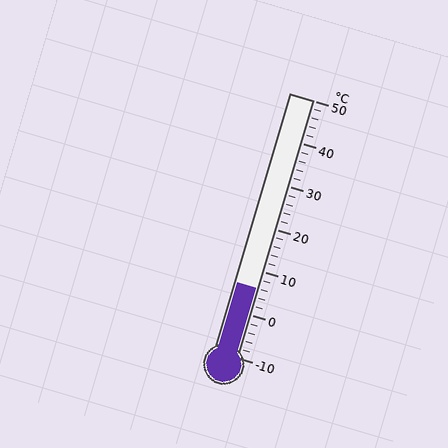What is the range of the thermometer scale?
The thermometer scale ranges from -10°C to 50°C.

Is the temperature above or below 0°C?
The temperature is above 0°C.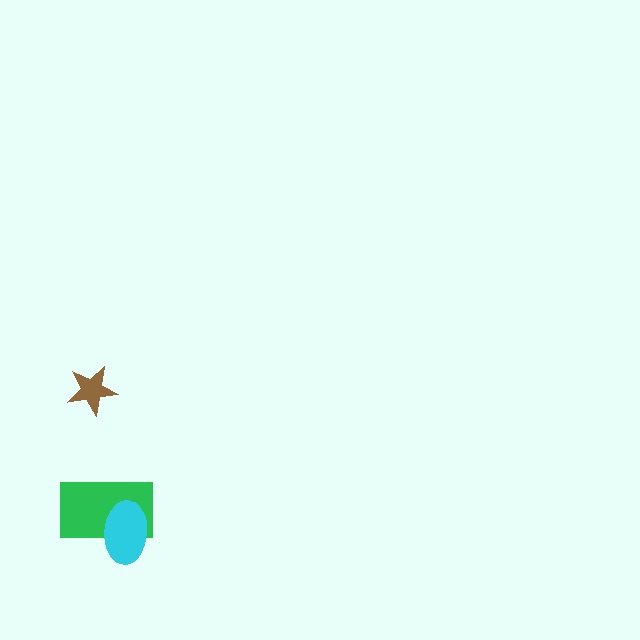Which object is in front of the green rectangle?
The cyan ellipse is in front of the green rectangle.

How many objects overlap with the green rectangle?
1 object overlaps with the green rectangle.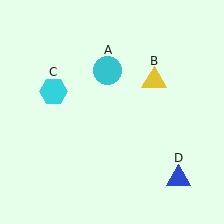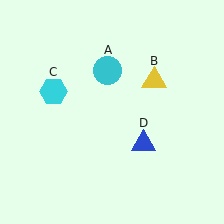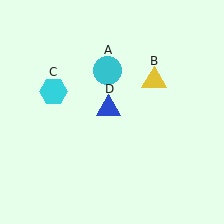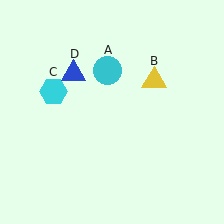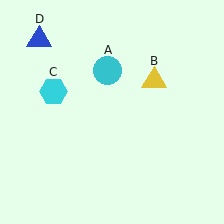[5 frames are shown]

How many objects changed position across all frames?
1 object changed position: blue triangle (object D).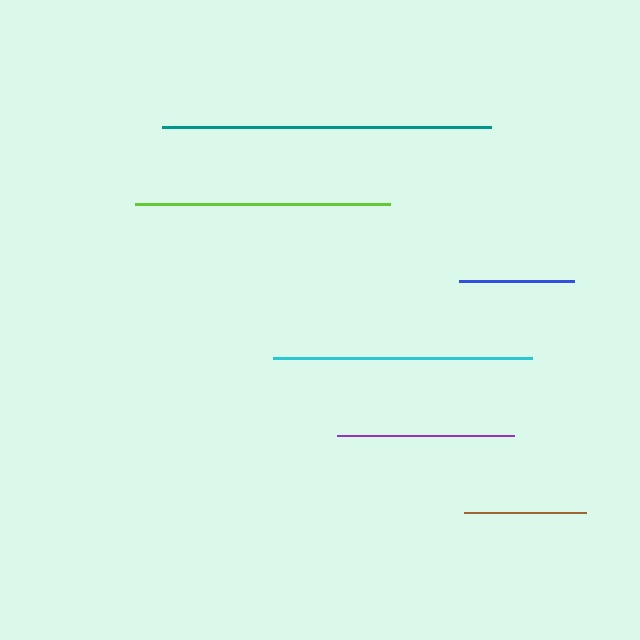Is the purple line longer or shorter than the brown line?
The purple line is longer than the brown line.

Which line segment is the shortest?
The blue line is the shortest at approximately 115 pixels.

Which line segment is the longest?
The teal line is the longest at approximately 329 pixels.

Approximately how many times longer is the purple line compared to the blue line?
The purple line is approximately 1.5 times the length of the blue line.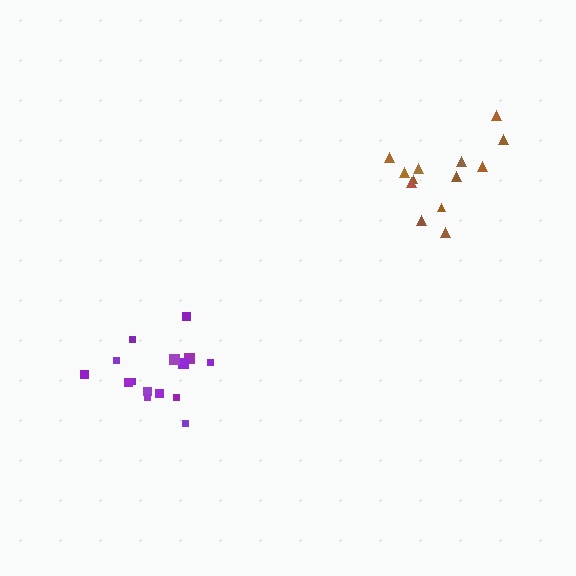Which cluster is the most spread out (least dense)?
Brown.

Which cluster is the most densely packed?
Purple.